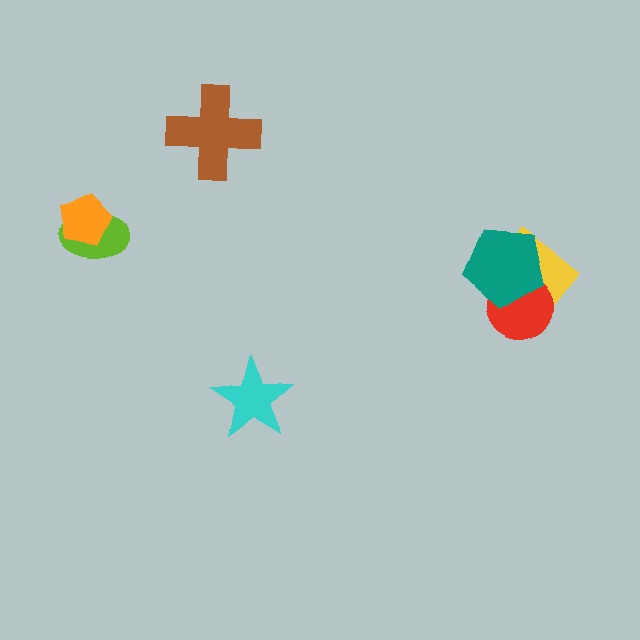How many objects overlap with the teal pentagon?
2 objects overlap with the teal pentagon.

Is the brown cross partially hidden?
No, no other shape covers it.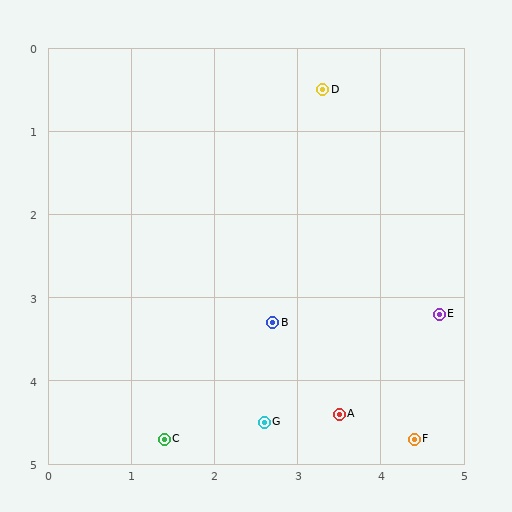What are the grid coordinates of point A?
Point A is at approximately (3.5, 4.4).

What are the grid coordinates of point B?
Point B is at approximately (2.7, 3.3).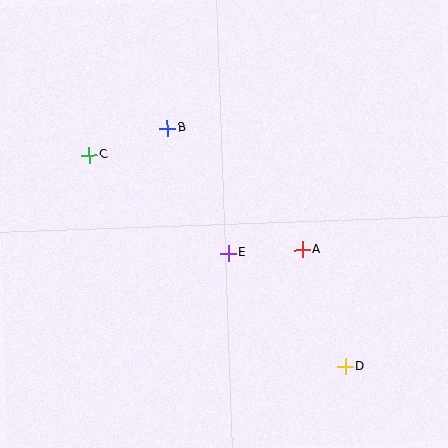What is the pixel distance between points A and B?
The distance between A and B is 181 pixels.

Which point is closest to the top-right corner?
Point A is closest to the top-right corner.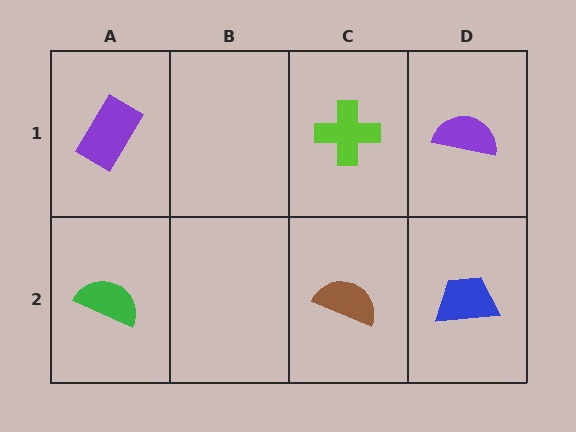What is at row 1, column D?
A purple semicircle.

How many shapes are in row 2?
3 shapes.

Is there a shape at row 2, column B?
No, that cell is empty.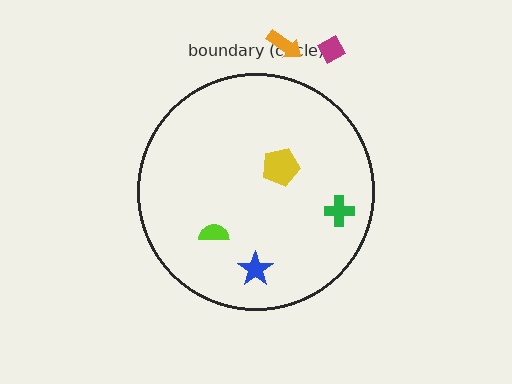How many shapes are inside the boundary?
4 inside, 2 outside.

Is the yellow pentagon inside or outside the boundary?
Inside.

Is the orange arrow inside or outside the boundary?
Outside.